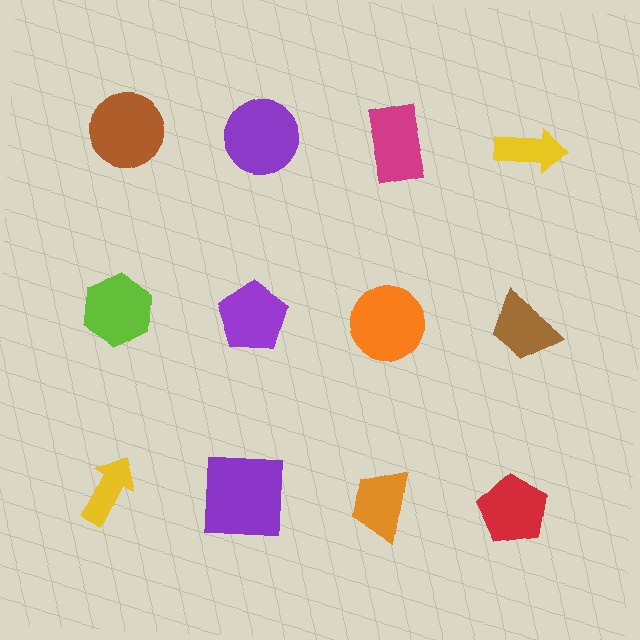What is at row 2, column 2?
A purple pentagon.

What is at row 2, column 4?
A brown trapezoid.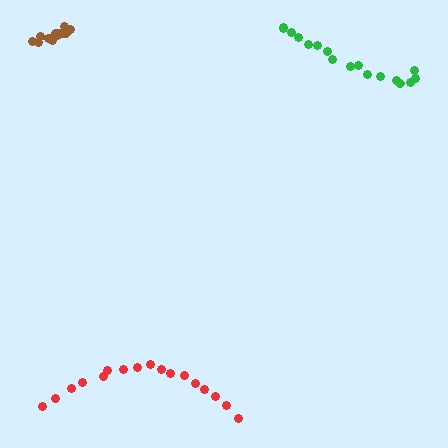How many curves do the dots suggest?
There are 3 distinct paths.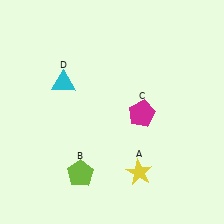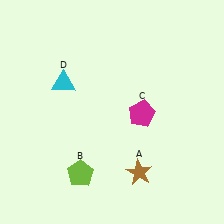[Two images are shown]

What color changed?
The star (A) changed from yellow in Image 1 to brown in Image 2.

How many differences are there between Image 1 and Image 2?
There is 1 difference between the two images.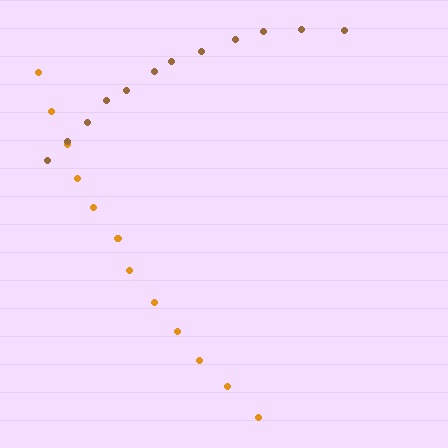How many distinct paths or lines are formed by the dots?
There are 2 distinct paths.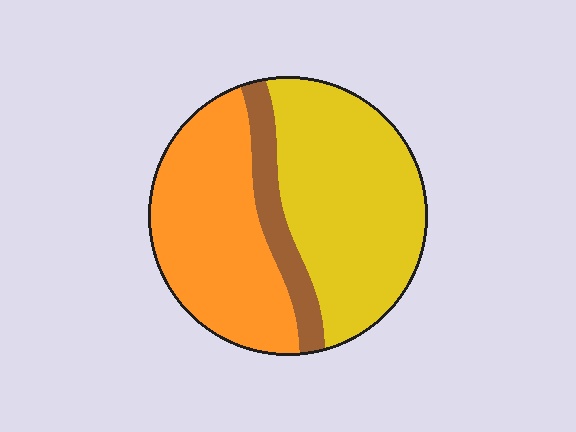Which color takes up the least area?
Brown, at roughly 10%.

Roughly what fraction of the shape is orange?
Orange covers 40% of the shape.